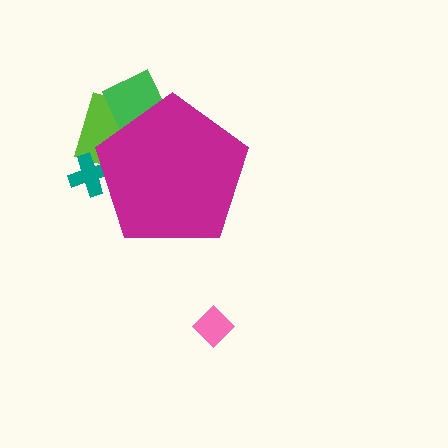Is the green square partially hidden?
Yes, the green square is partially hidden behind the magenta pentagon.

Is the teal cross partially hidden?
Yes, the teal cross is partially hidden behind the magenta pentagon.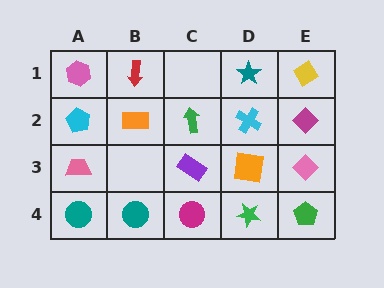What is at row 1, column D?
A teal star.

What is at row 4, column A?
A teal circle.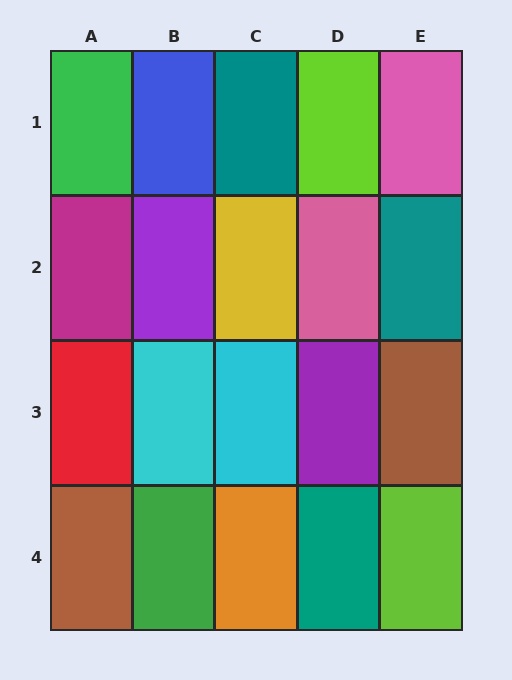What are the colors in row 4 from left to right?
Brown, green, orange, teal, lime.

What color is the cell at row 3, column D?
Purple.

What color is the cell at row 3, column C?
Cyan.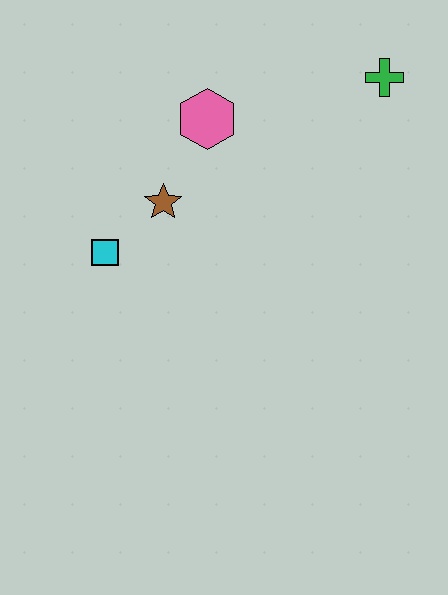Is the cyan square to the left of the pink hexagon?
Yes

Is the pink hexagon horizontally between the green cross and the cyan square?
Yes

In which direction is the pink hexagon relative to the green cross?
The pink hexagon is to the left of the green cross.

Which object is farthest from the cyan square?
The green cross is farthest from the cyan square.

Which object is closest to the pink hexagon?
The brown star is closest to the pink hexagon.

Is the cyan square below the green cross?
Yes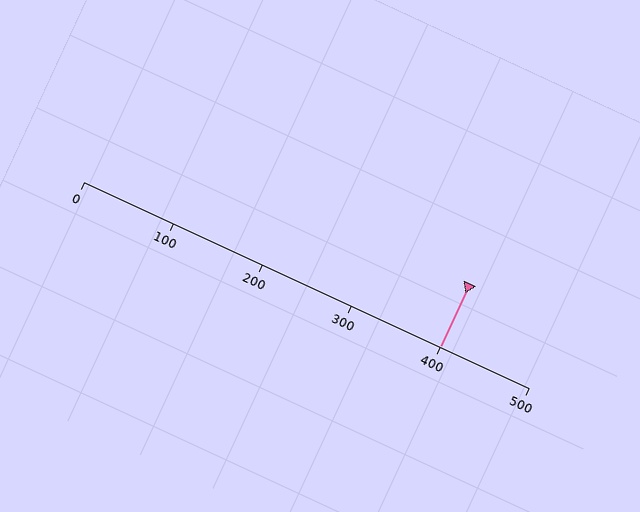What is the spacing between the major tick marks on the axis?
The major ticks are spaced 100 apart.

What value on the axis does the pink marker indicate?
The marker indicates approximately 400.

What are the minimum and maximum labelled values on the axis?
The axis runs from 0 to 500.